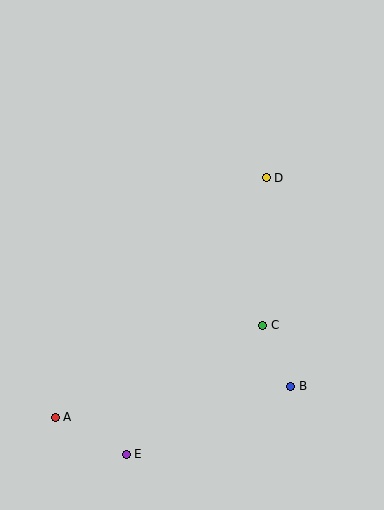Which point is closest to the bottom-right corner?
Point B is closest to the bottom-right corner.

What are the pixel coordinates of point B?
Point B is at (291, 386).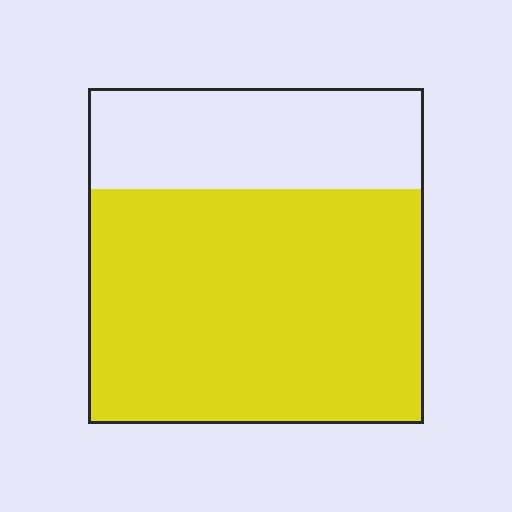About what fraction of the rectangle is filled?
About two thirds (2/3).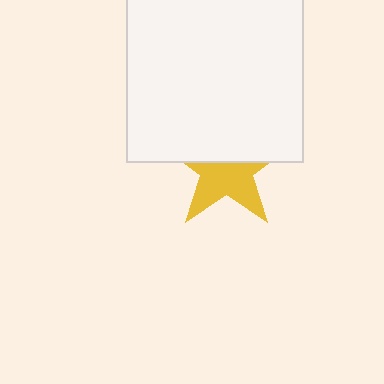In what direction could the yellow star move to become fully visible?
The yellow star could move down. That would shift it out from behind the white square entirely.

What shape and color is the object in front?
The object in front is a white square.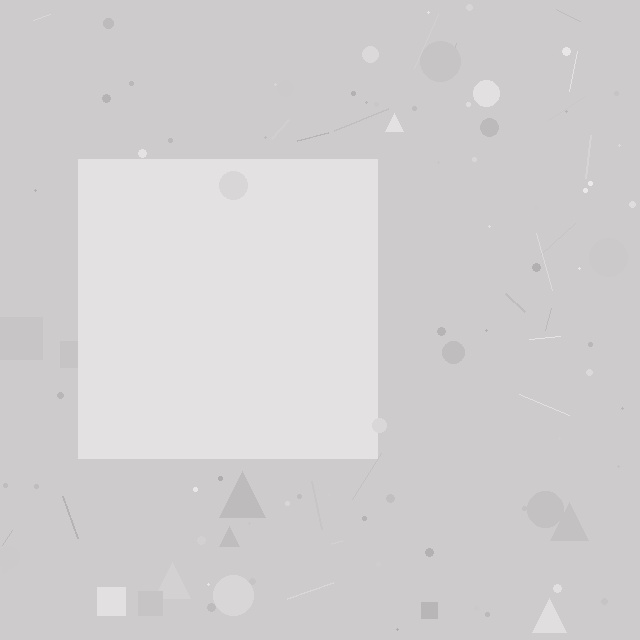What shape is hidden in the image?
A square is hidden in the image.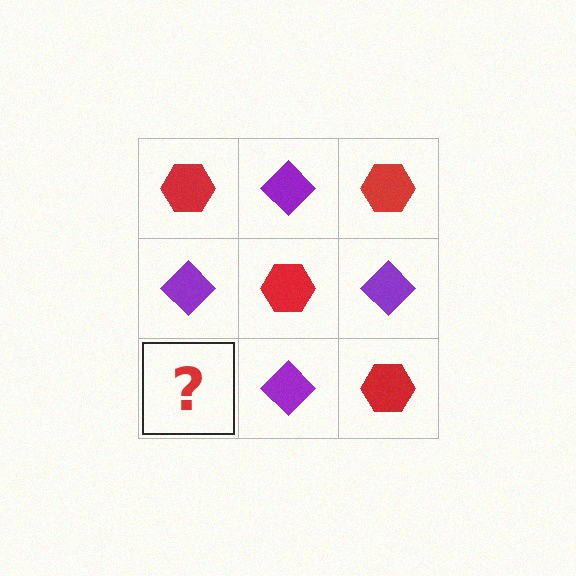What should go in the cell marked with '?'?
The missing cell should contain a red hexagon.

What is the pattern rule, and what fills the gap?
The rule is that it alternates red hexagon and purple diamond in a checkerboard pattern. The gap should be filled with a red hexagon.